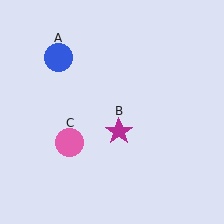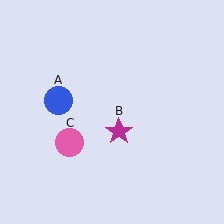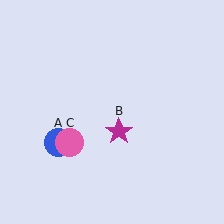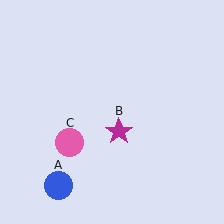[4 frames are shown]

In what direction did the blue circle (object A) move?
The blue circle (object A) moved down.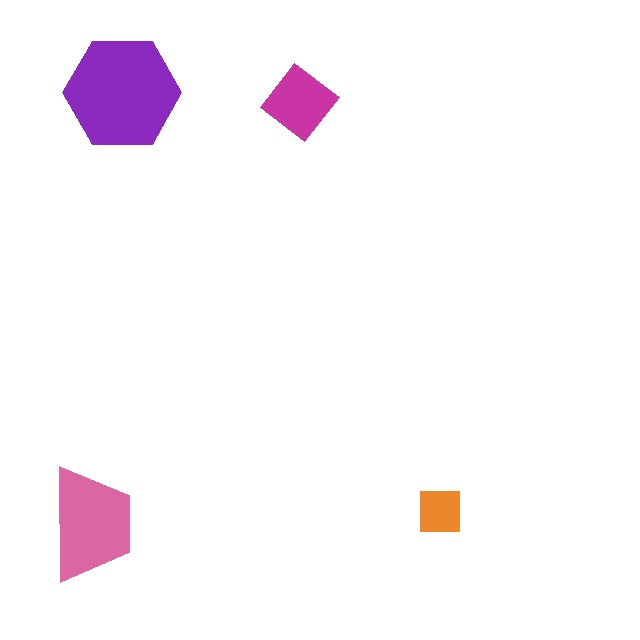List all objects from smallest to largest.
The orange square, the magenta diamond, the pink trapezoid, the purple hexagon.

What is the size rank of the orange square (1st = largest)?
4th.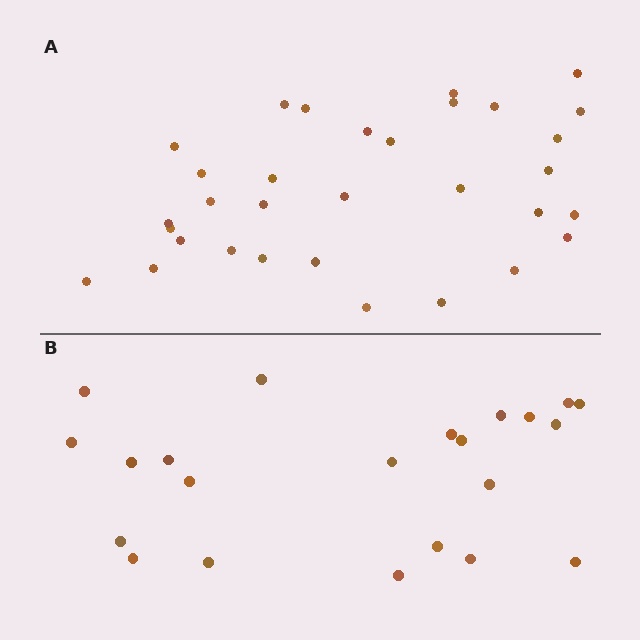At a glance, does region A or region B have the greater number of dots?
Region A (the top region) has more dots.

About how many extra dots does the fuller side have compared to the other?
Region A has roughly 10 or so more dots than region B.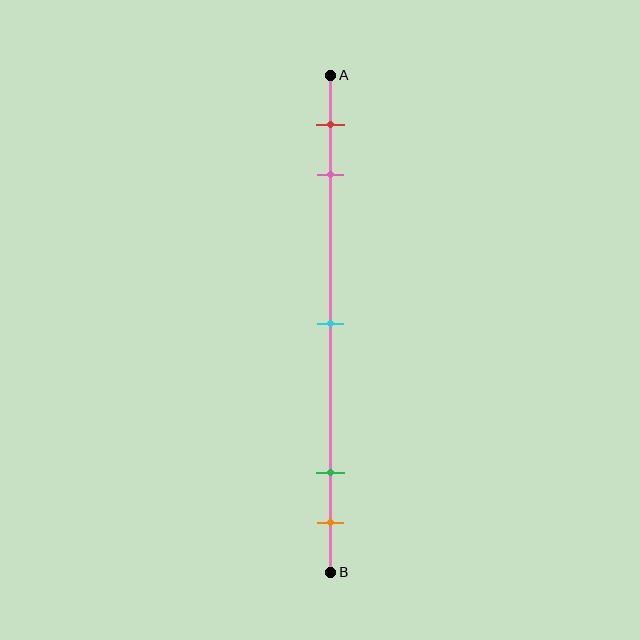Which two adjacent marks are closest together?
The green and orange marks are the closest adjacent pair.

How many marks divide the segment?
There are 5 marks dividing the segment.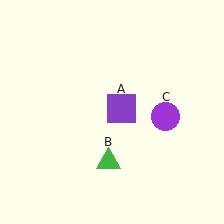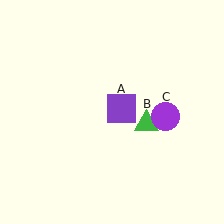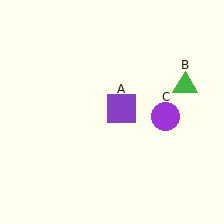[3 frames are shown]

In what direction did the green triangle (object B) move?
The green triangle (object B) moved up and to the right.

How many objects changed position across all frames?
1 object changed position: green triangle (object B).